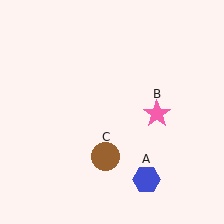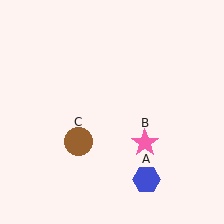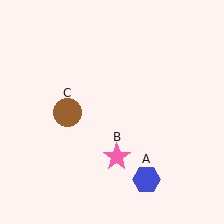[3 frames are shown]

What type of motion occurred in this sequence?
The pink star (object B), brown circle (object C) rotated clockwise around the center of the scene.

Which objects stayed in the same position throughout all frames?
Blue hexagon (object A) remained stationary.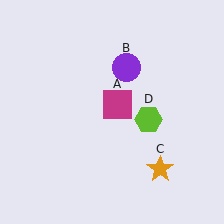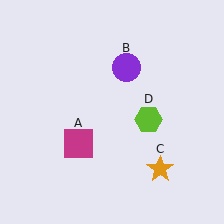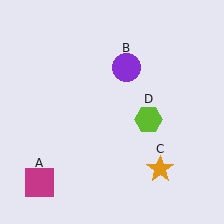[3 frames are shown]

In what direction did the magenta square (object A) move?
The magenta square (object A) moved down and to the left.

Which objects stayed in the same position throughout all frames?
Purple circle (object B) and orange star (object C) and lime hexagon (object D) remained stationary.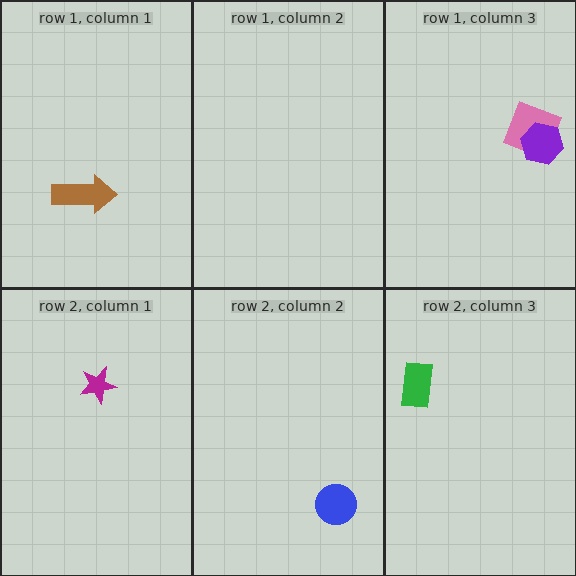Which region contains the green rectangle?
The row 2, column 3 region.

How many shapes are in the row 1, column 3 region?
2.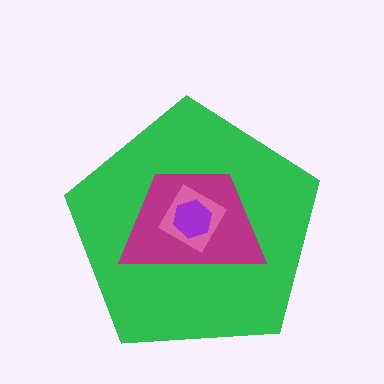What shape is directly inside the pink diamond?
The purple hexagon.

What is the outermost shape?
The green pentagon.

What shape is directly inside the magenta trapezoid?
The pink diamond.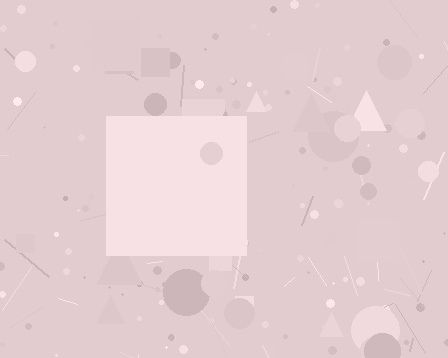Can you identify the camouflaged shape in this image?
The camouflaged shape is a square.